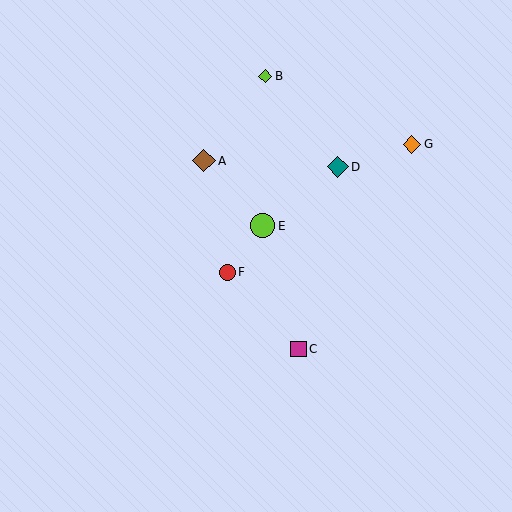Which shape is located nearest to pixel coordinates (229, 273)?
The red circle (labeled F) at (227, 272) is nearest to that location.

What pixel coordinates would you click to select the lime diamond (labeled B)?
Click at (265, 76) to select the lime diamond B.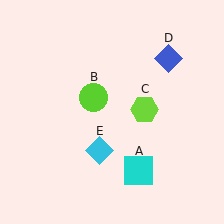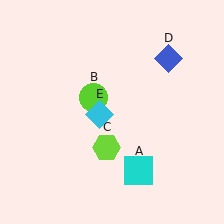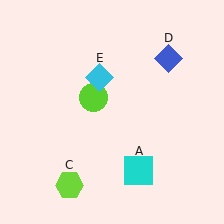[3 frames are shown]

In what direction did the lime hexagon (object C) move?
The lime hexagon (object C) moved down and to the left.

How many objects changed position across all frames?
2 objects changed position: lime hexagon (object C), cyan diamond (object E).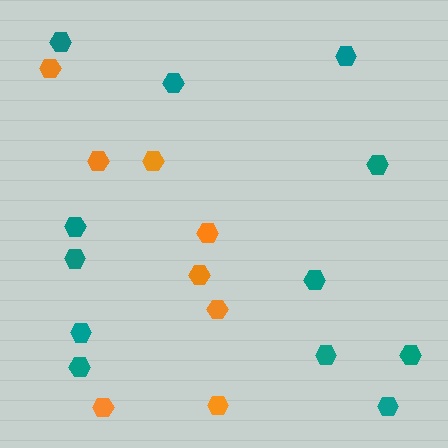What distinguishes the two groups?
There are 2 groups: one group of orange hexagons (8) and one group of teal hexagons (12).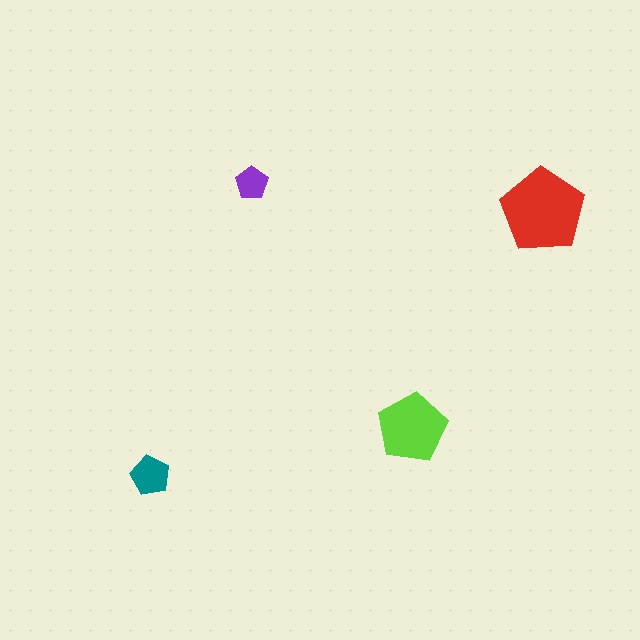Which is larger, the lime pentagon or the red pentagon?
The red one.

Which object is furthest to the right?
The red pentagon is rightmost.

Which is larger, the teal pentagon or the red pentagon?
The red one.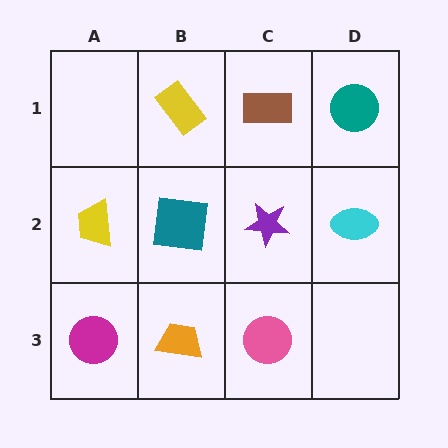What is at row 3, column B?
An orange trapezoid.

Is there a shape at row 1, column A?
No, that cell is empty.